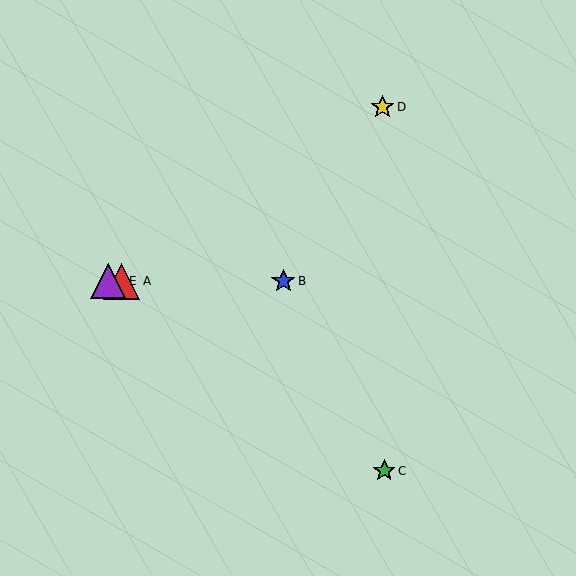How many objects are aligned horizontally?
3 objects (A, B, E) are aligned horizontally.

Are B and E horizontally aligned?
Yes, both are at y≈281.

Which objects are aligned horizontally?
Objects A, B, E are aligned horizontally.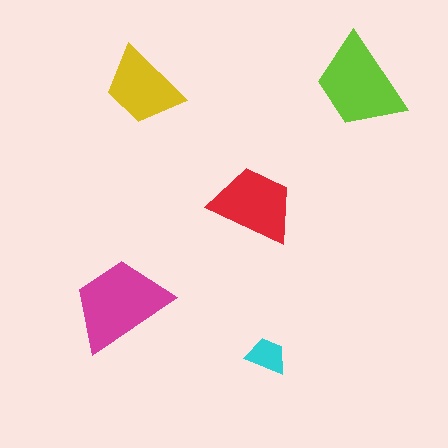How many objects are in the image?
There are 5 objects in the image.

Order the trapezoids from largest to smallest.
the magenta one, the lime one, the red one, the yellow one, the cyan one.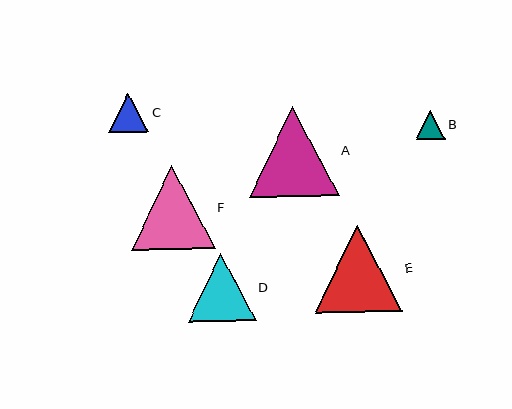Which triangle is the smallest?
Triangle B is the smallest with a size of approximately 29 pixels.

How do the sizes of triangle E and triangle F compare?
Triangle E and triangle F are approximately the same size.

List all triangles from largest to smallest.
From largest to smallest: A, E, F, D, C, B.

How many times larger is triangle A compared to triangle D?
Triangle A is approximately 1.3 times the size of triangle D.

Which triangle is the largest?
Triangle A is the largest with a size of approximately 90 pixels.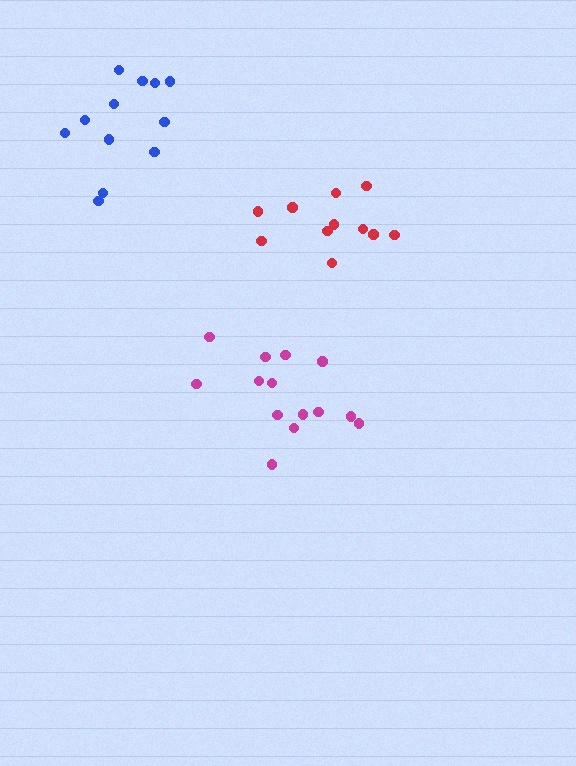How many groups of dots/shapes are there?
There are 3 groups.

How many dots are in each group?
Group 1: 11 dots, Group 2: 12 dots, Group 3: 14 dots (37 total).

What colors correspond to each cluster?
The clusters are colored: red, blue, magenta.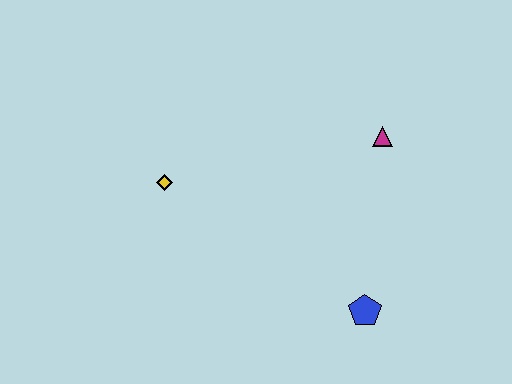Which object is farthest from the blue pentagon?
The yellow diamond is farthest from the blue pentagon.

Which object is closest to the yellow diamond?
The magenta triangle is closest to the yellow diamond.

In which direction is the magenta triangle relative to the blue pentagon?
The magenta triangle is above the blue pentagon.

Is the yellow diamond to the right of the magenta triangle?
No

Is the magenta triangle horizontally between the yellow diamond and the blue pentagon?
No